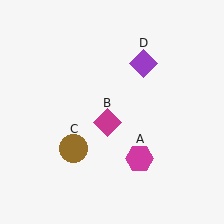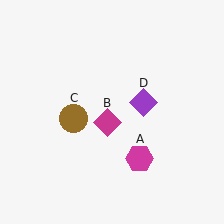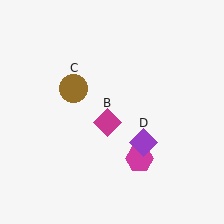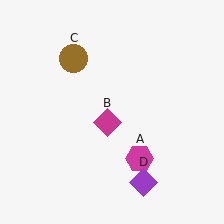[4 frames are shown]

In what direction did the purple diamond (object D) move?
The purple diamond (object D) moved down.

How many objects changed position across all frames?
2 objects changed position: brown circle (object C), purple diamond (object D).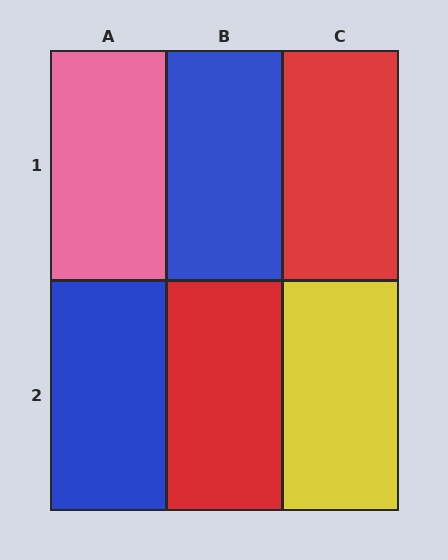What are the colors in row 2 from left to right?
Blue, red, yellow.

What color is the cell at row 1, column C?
Red.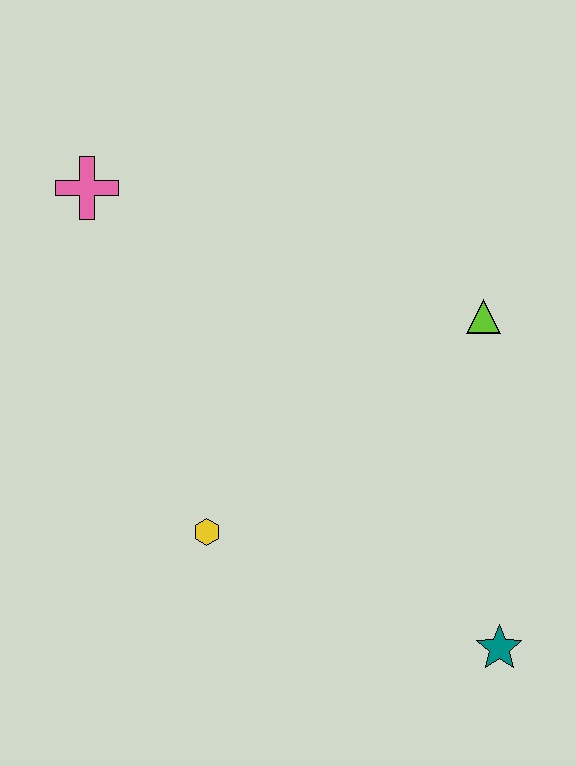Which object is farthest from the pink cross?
The teal star is farthest from the pink cross.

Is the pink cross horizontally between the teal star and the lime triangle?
No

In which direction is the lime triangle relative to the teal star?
The lime triangle is above the teal star.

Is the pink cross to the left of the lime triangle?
Yes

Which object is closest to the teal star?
The yellow hexagon is closest to the teal star.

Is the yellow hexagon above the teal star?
Yes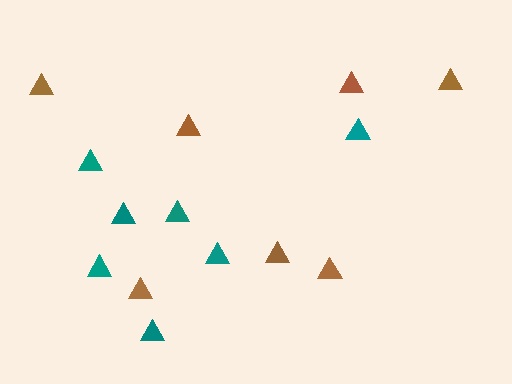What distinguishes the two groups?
There are 2 groups: one group of teal triangles (7) and one group of brown triangles (7).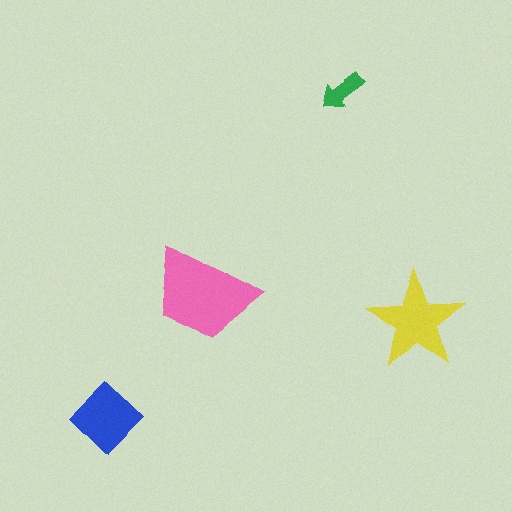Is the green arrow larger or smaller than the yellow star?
Smaller.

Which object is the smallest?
The green arrow.